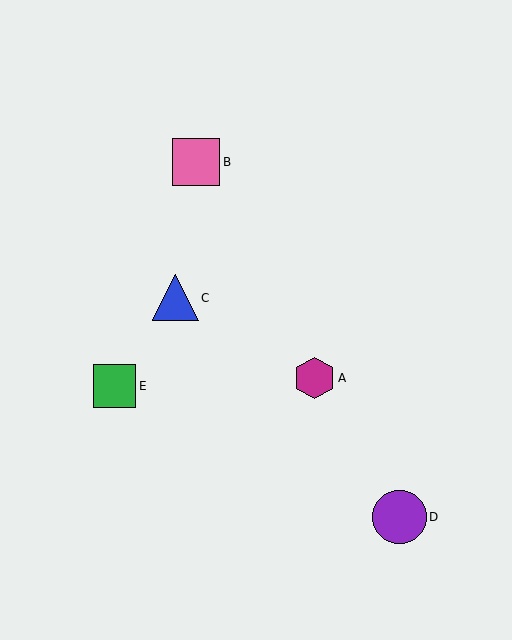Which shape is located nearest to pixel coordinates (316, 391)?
The magenta hexagon (labeled A) at (315, 378) is nearest to that location.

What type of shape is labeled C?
Shape C is a blue triangle.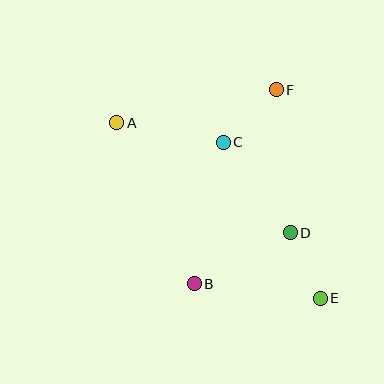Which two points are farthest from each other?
Points A and E are farthest from each other.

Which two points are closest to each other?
Points D and E are closest to each other.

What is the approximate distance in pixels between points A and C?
The distance between A and C is approximately 108 pixels.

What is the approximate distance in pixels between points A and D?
The distance between A and D is approximately 205 pixels.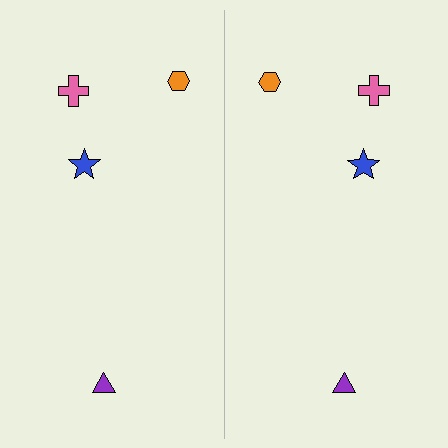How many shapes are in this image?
There are 8 shapes in this image.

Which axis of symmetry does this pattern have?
The pattern has a vertical axis of symmetry running through the center of the image.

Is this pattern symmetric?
Yes, this pattern has bilateral (reflection) symmetry.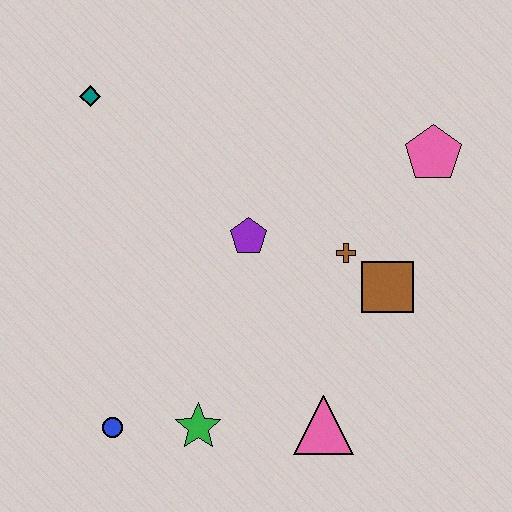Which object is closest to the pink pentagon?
The brown cross is closest to the pink pentagon.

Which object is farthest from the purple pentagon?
The blue circle is farthest from the purple pentagon.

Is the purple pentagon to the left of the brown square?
Yes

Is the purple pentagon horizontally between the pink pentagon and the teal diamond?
Yes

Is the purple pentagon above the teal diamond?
No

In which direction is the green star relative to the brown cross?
The green star is below the brown cross.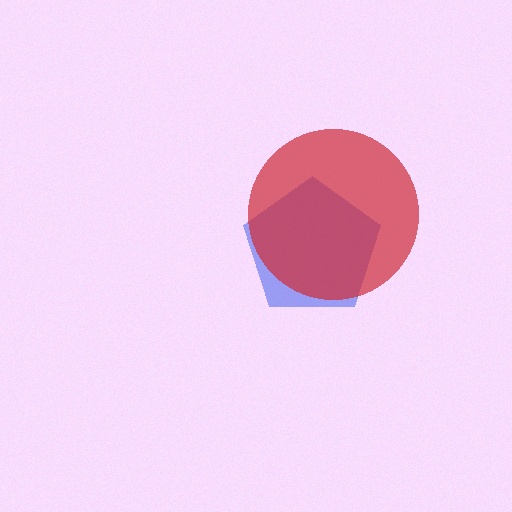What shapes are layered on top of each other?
The layered shapes are: a blue pentagon, a red circle.